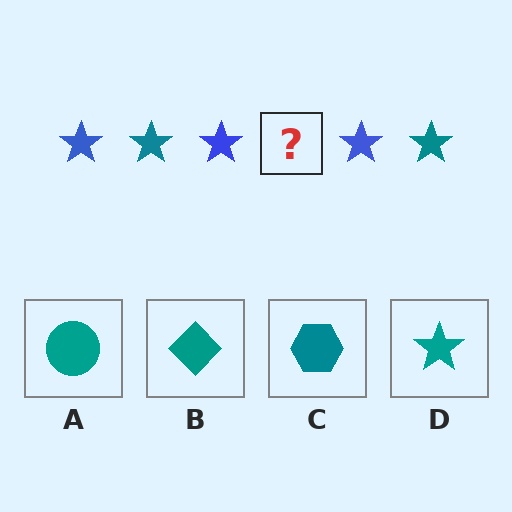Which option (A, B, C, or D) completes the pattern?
D.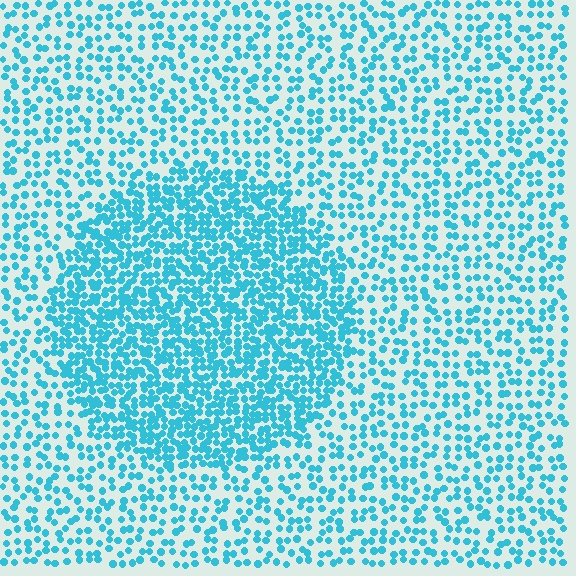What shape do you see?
I see a circle.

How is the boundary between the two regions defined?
The boundary is defined by a change in element density (approximately 2.1x ratio). All elements are the same color, size, and shape.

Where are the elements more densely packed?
The elements are more densely packed inside the circle boundary.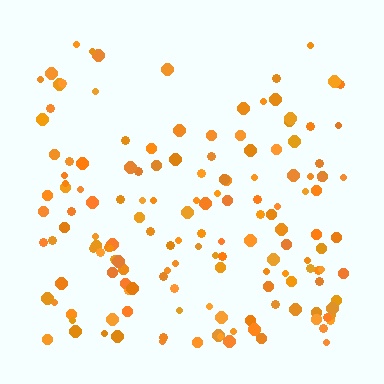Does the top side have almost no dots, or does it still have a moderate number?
Still a moderate number, just noticeably fewer than the bottom.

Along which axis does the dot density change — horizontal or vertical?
Vertical.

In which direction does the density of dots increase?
From top to bottom, with the bottom side densest.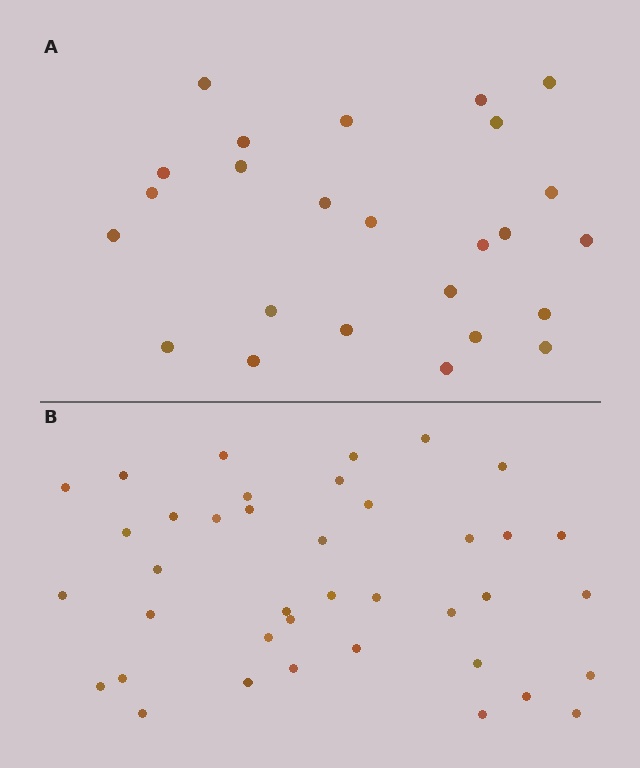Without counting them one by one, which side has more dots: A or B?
Region B (the bottom region) has more dots.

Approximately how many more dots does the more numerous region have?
Region B has approximately 15 more dots than region A.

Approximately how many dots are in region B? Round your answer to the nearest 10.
About 40 dots. (The exact count is 39, which rounds to 40.)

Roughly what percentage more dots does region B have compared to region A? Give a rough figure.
About 55% more.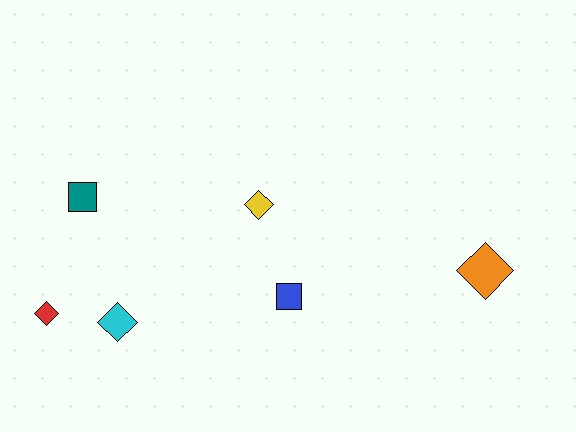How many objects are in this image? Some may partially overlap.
There are 6 objects.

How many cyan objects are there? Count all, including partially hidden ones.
There is 1 cyan object.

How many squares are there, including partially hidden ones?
There are 2 squares.